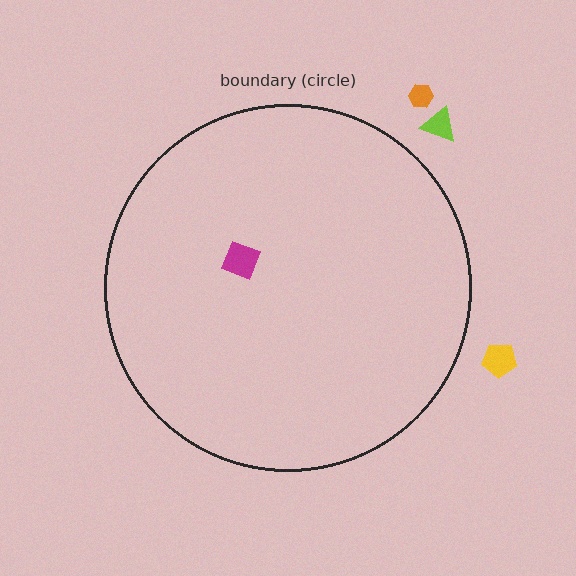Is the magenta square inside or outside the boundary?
Inside.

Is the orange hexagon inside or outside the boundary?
Outside.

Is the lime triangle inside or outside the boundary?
Outside.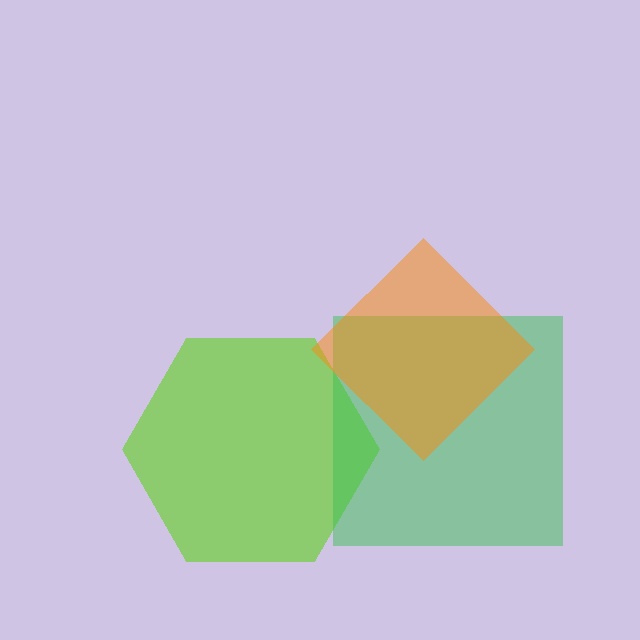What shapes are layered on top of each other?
The layered shapes are: a lime hexagon, a green square, an orange diamond.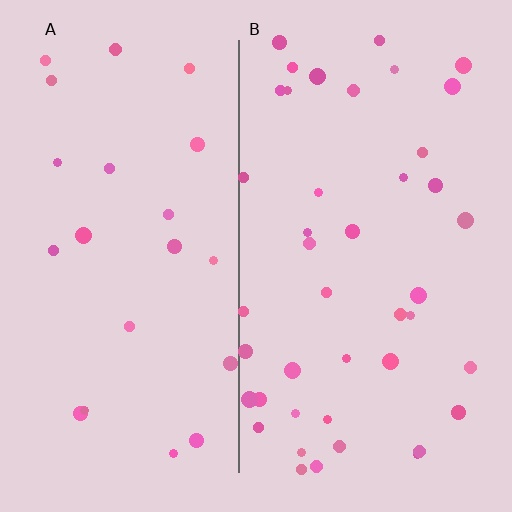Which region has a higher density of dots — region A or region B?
B (the right).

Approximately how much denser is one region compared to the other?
Approximately 1.9× — region B over region A.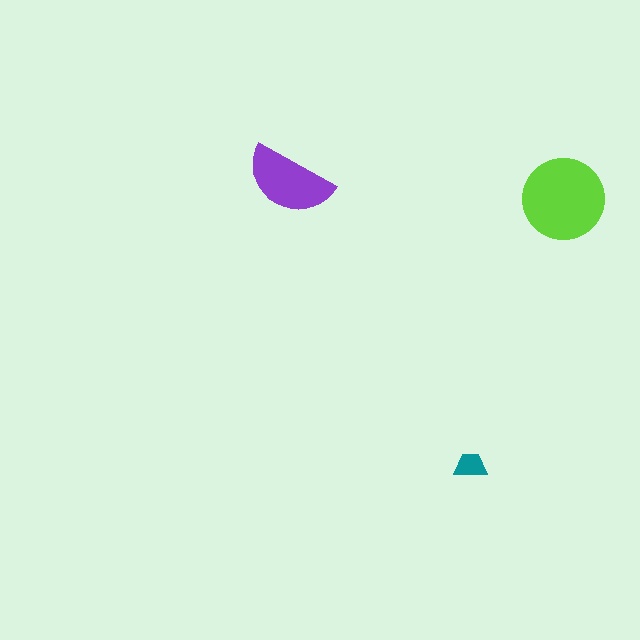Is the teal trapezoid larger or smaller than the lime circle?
Smaller.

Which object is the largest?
The lime circle.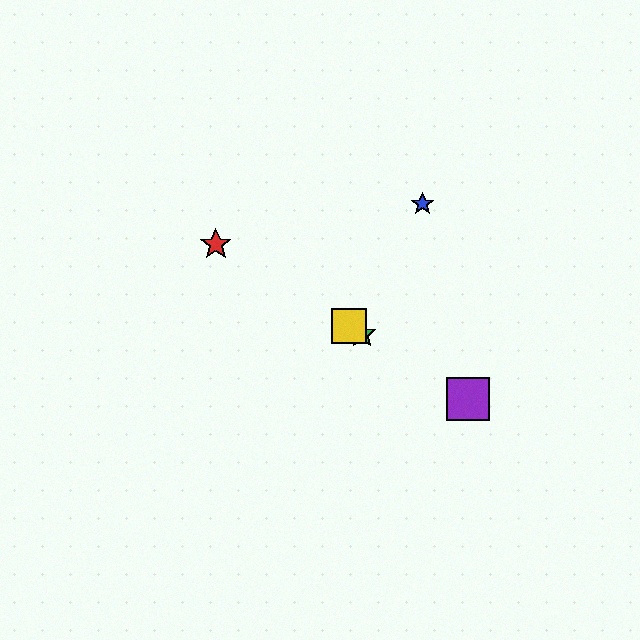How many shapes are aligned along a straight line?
4 shapes (the red star, the green star, the yellow square, the purple square) are aligned along a straight line.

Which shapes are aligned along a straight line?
The red star, the green star, the yellow square, the purple square are aligned along a straight line.